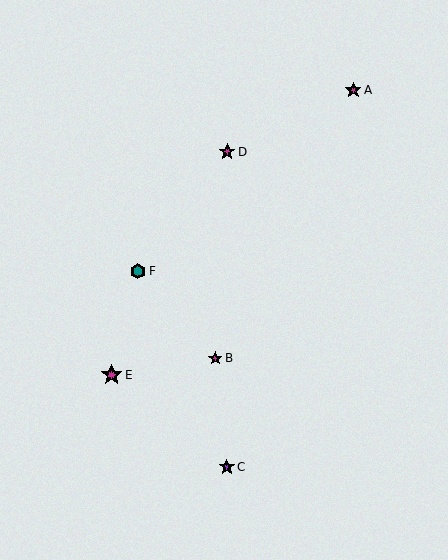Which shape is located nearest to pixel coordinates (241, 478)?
The purple star (labeled C) at (227, 467) is nearest to that location.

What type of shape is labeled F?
Shape F is a teal hexagon.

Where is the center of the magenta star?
The center of the magenta star is at (227, 152).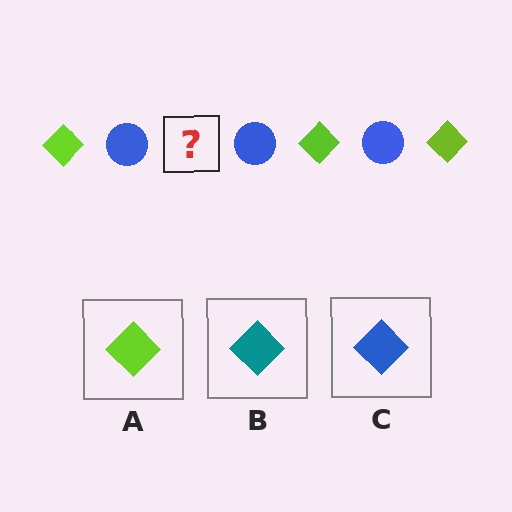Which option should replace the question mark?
Option A.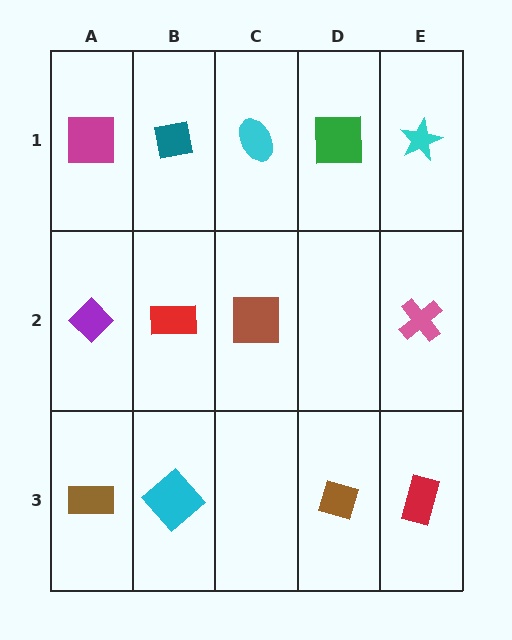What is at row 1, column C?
A cyan ellipse.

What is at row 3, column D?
A brown diamond.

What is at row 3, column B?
A cyan diamond.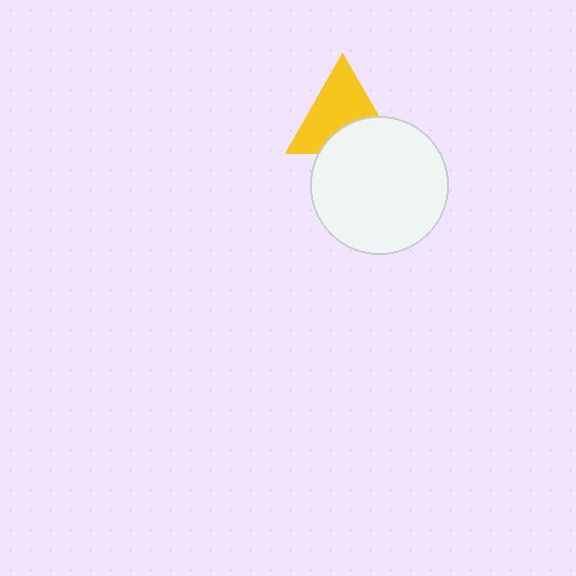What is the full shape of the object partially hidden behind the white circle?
The partially hidden object is a yellow triangle.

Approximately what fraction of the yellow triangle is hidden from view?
Roughly 35% of the yellow triangle is hidden behind the white circle.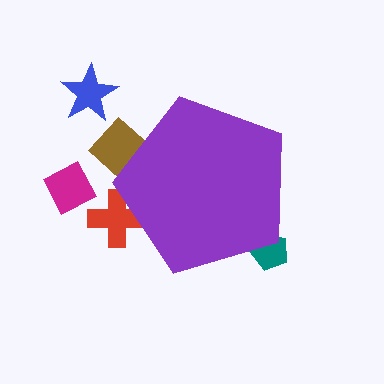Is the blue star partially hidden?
No, the blue star is fully visible.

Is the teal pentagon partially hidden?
Yes, the teal pentagon is partially hidden behind the purple pentagon.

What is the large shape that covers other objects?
A purple pentagon.